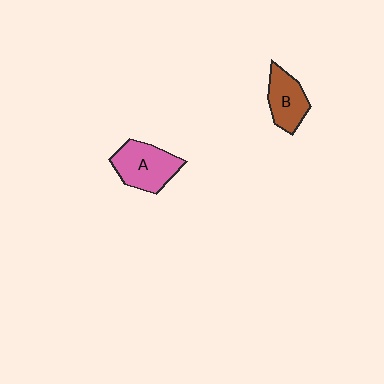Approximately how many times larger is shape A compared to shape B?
Approximately 1.3 times.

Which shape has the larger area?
Shape A (pink).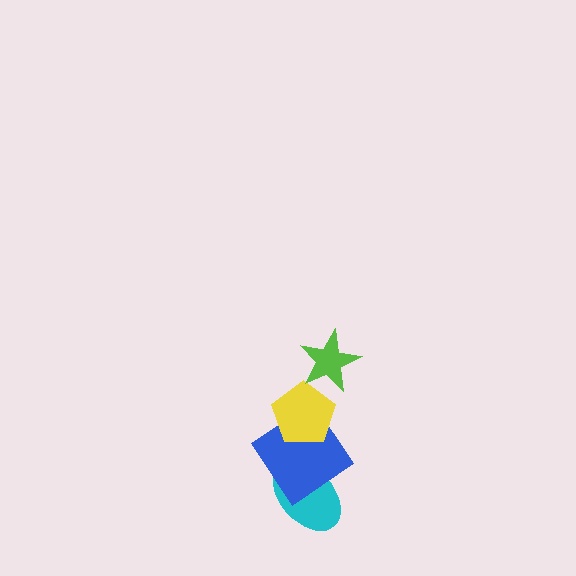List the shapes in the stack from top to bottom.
From top to bottom: the lime star, the yellow pentagon, the blue diamond, the cyan ellipse.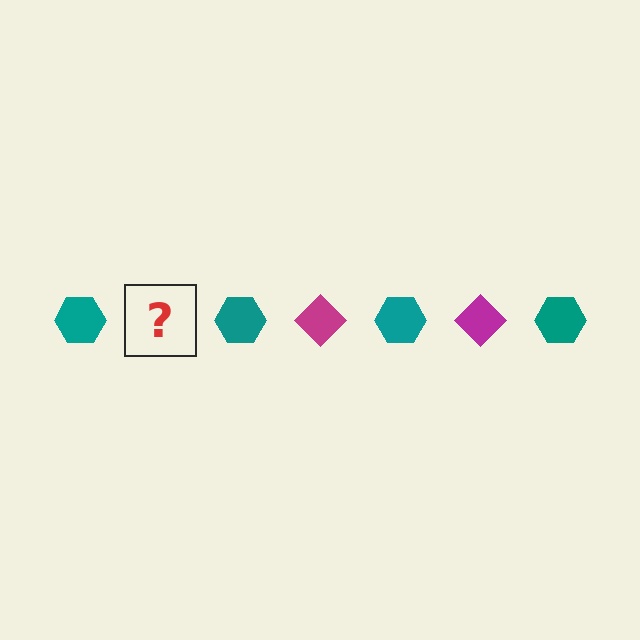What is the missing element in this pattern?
The missing element is a magenta diamond.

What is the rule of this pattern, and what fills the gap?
The rule is that the pattern alternates between teal hexagon and magenta diamond. The gap should be filled with a magenta diamond.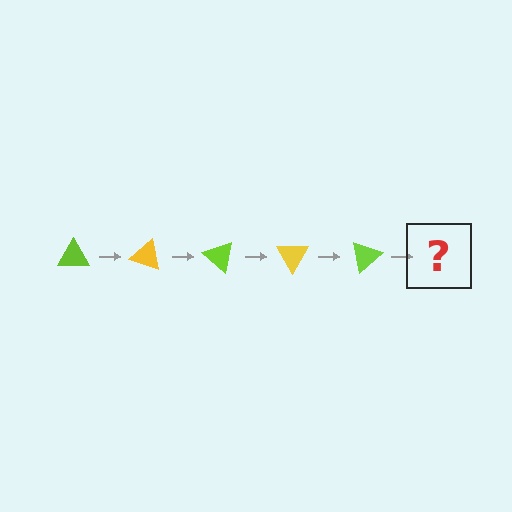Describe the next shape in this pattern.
It should be a yellow triangle, rotated 100 degrees from the start.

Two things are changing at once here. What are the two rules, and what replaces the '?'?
The two rules are that it rotates 20 degrees each step and the color cycles through lime and yellow. The '?' should be a yellow triangle, rotated 100 degrees from the start.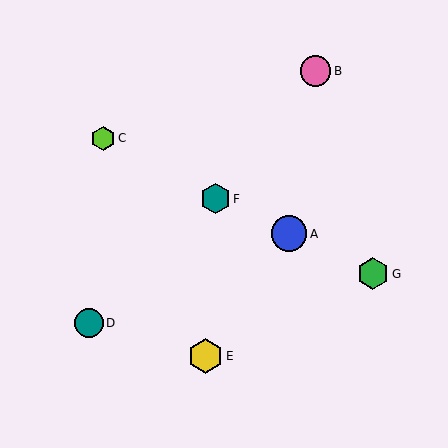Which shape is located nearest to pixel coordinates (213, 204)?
The teal hexagon (labeled F) at (215, 199) is nearest to that location.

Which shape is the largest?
The blue circle (labeled A) is the largest.